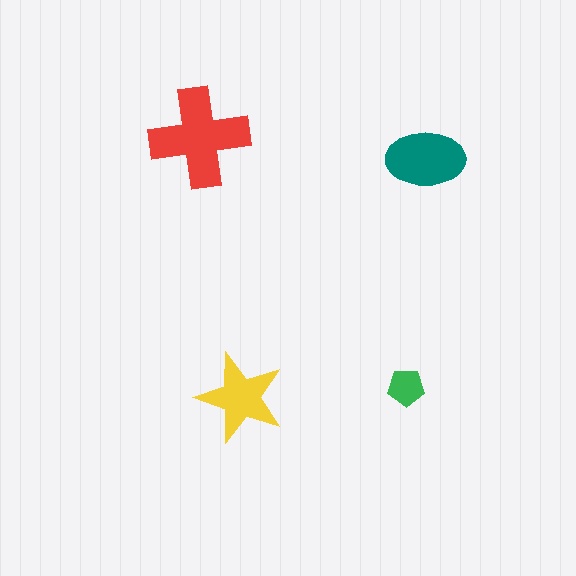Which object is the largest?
The red cross.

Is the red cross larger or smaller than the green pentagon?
Larger.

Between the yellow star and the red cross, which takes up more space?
The red cross.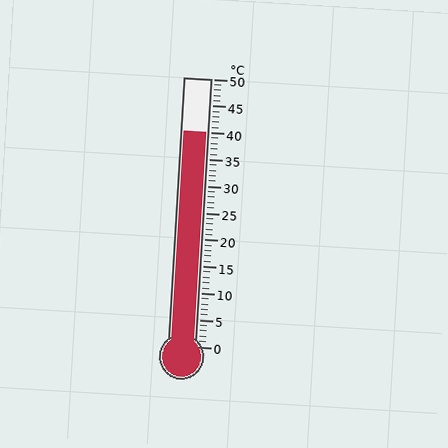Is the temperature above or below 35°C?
The temperature is above 35°C.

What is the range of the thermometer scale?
The thermometer scale ranges from 0°C to 50°C.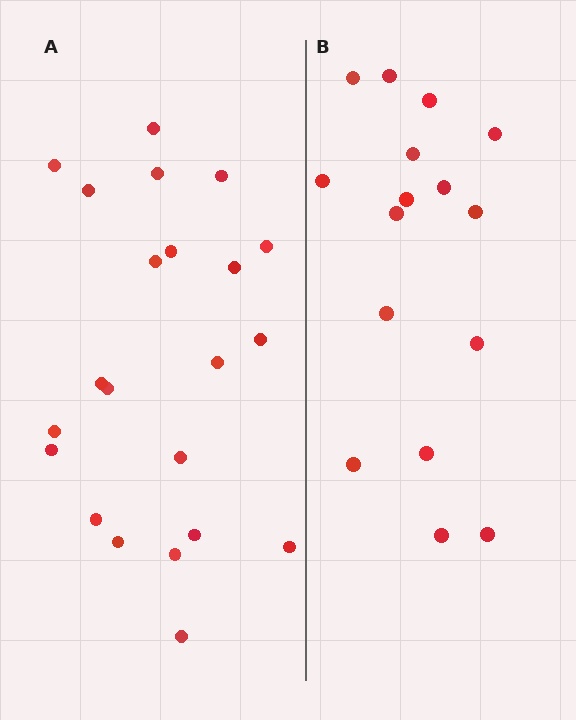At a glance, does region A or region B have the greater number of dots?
Region A (the left region) has more dots.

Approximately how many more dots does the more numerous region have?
Region A has about 6 more dots than region B.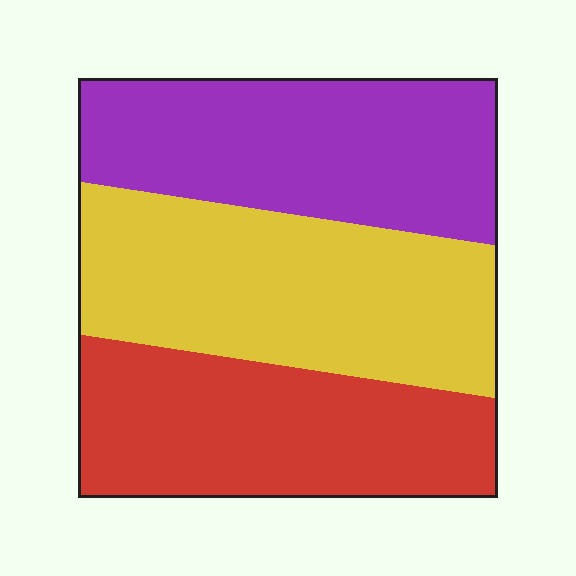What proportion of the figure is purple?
Purple takes up about one third (1/3) of the figure.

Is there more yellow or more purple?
Yellow.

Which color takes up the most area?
Yellow, at roughly 35%.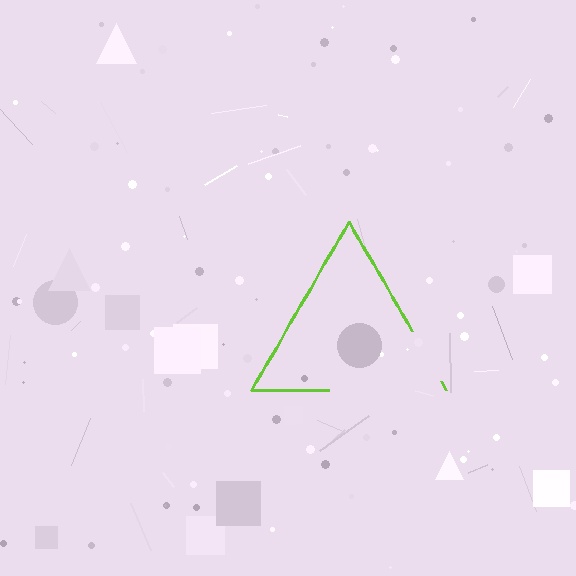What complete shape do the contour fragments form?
The contour fragments form a triangle.